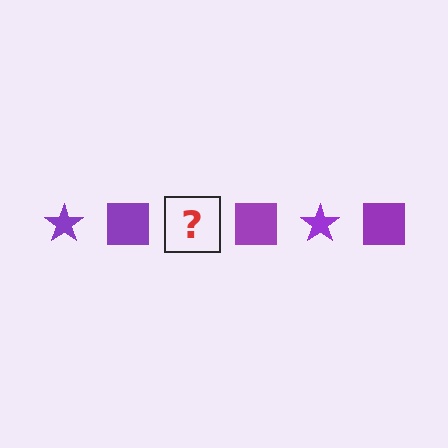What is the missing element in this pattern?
The missing element is a purple star.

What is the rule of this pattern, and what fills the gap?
The rule is that the pattern cycles through star, square shapes in purple. The gap should be filled with a purple star.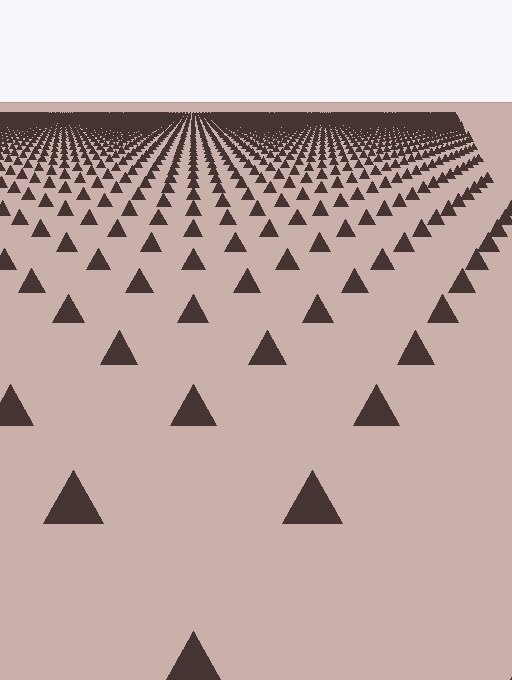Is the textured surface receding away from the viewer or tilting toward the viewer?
The surface is receding away from the viewer. Texture elements get smaller and denser toward the top.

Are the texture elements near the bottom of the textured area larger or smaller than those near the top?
Larger. Near the bottom, elements are closer to the viewer and appear at a bigger on-screen size.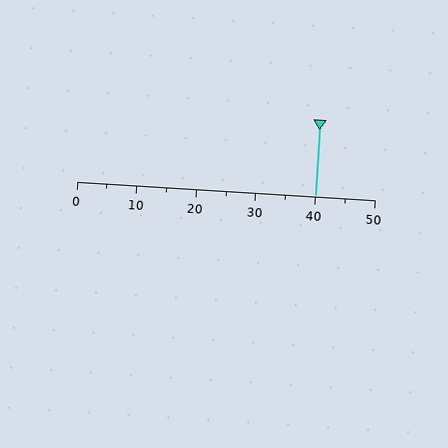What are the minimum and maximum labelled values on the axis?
The axis runs from 0 to 50.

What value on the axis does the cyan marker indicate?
The marker indicates approximately 40.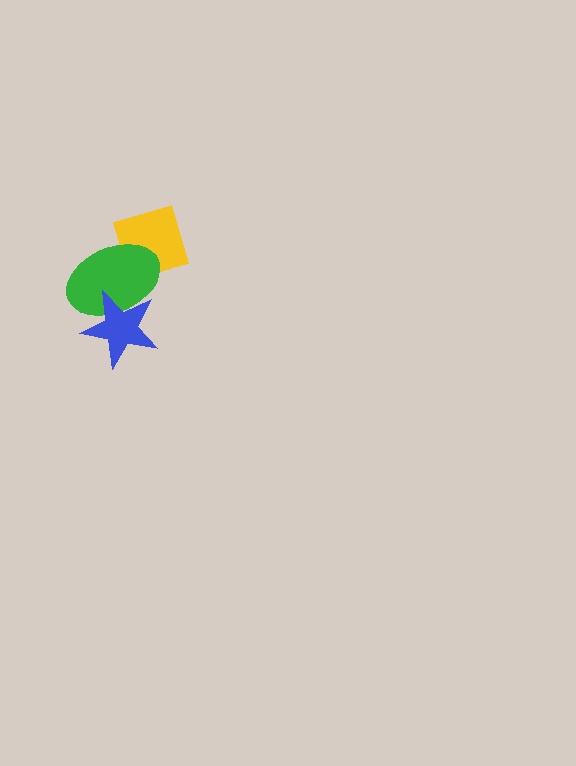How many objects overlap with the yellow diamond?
1 object overlaps with the yellow diamond.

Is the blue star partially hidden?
No, no other shape covers it.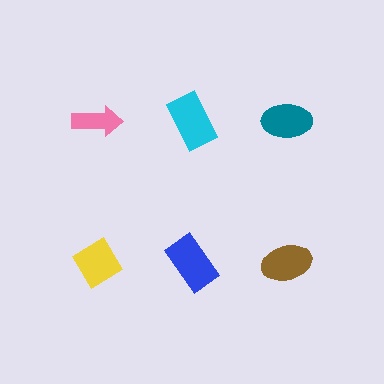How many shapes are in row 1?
3 shapes.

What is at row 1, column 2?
A cyan rectangle.